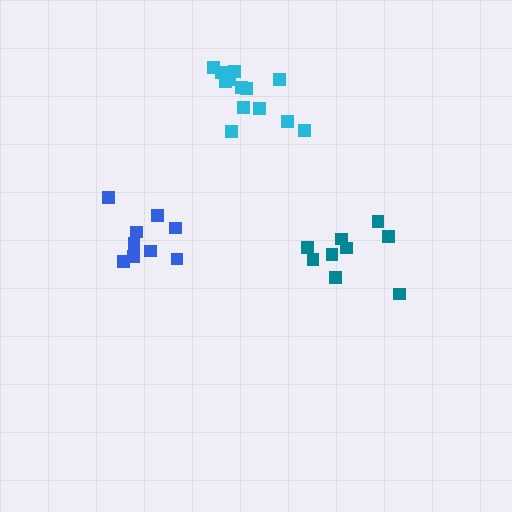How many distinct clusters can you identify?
There are 3 distinct clusters.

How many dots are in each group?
Group 1: 13 dots, Group 2: 9 dots, Group 3: 9 dots (31 total).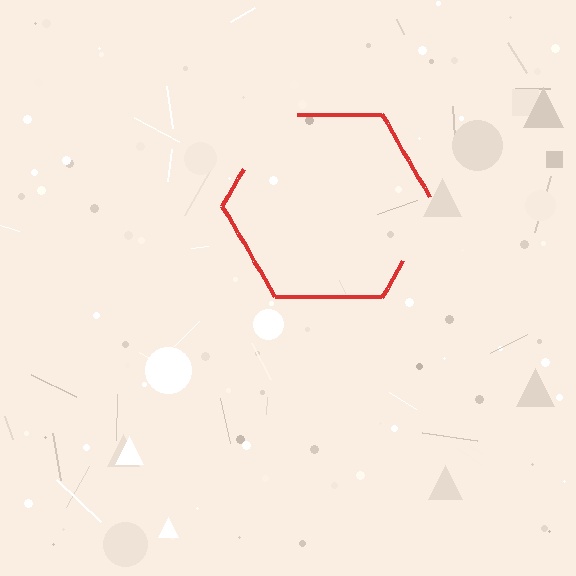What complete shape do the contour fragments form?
The contour fragments form a hexagon.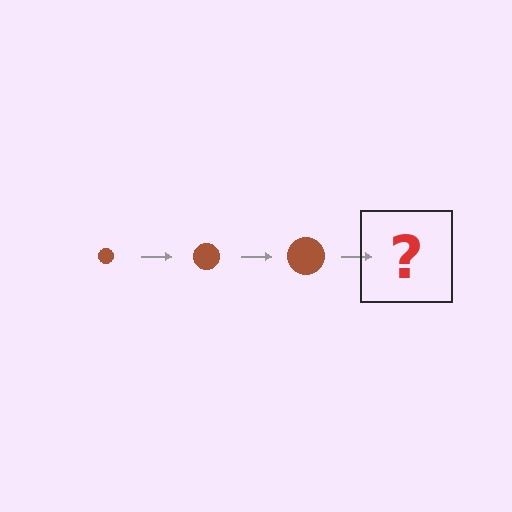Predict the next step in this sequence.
The next step is a brown circle, larger than the previous one.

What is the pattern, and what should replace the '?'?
The pattern is that the circle gets progressively larger each step. The '?' should be a brown circle, larger than the previous one.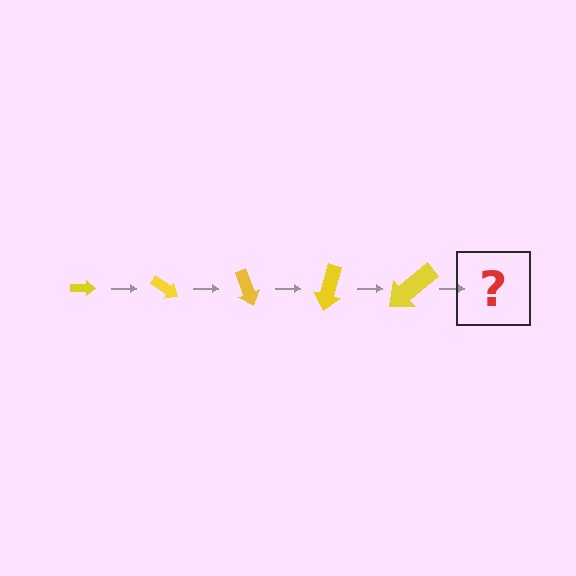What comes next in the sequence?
The next element should be an arrow, larger than the previous one and rotated 175 degrees from the start.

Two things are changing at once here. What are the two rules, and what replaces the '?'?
The two rules are that the arrow grows larger each step and it rotates 35 degrees each step. The '?' should be an arrow, larger than the previous one and rotated 175 degrees from the start.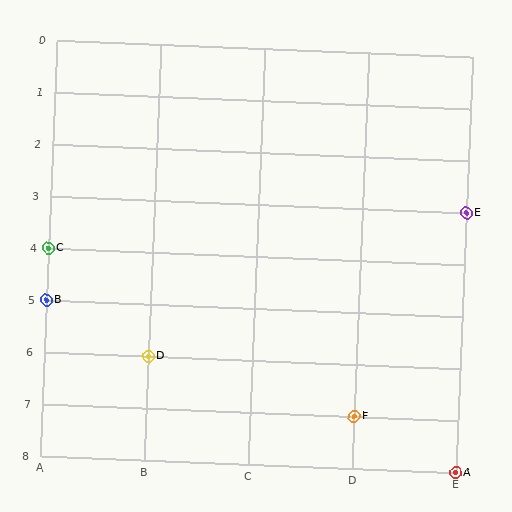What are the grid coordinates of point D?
Point D is at grid coordinates (B, 6).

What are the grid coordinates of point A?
Point A is at grid coordinates (E, 8).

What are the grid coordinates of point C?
Point C is at grid coordinates (A, 4).